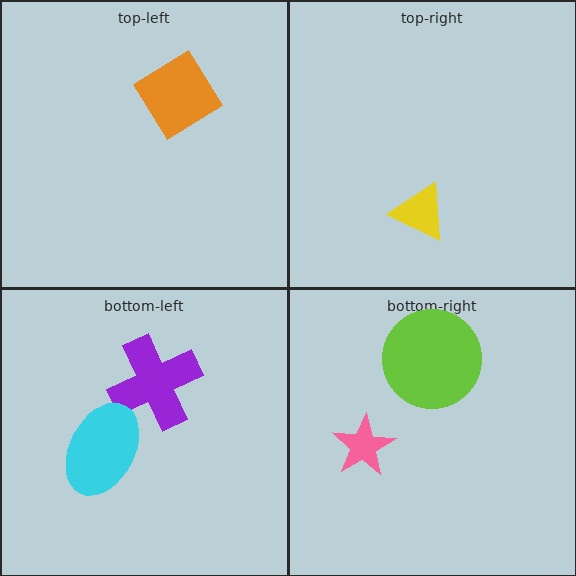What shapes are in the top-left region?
The orange diamond.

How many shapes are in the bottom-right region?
2.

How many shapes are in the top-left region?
1.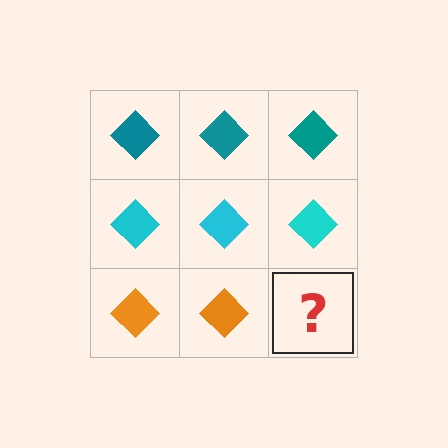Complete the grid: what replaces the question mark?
The question mark should be replaced with an orange diamond.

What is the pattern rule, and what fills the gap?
The rule is that each row has a consistent color. The gap should be filled with an orange diamond.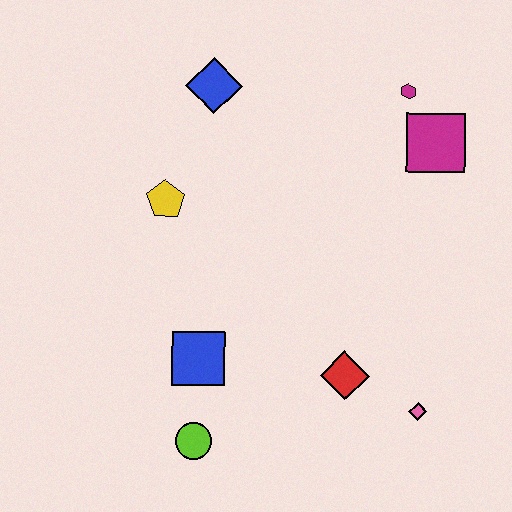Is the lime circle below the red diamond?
Yes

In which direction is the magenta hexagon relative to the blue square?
The magenta hexagon is above the blue square.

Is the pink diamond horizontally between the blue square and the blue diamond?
No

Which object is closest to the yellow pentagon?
The blue diamond is closest to the yellow pentagon.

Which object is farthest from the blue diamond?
The pink diamond is farthest from the blue diamond.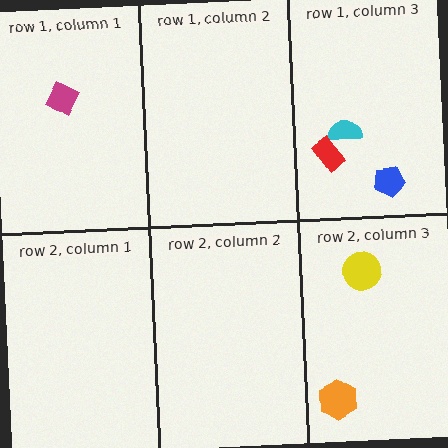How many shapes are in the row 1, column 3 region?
3.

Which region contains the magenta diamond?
The row 1, column 1 region.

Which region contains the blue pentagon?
The row 1, column 3 region.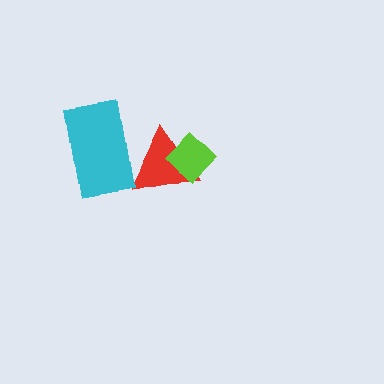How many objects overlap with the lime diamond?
1 object overlaps with the lime diamond.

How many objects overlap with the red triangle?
2 objects overlap with the red triangle.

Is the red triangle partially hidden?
Yes, it is partially covered by another shape.